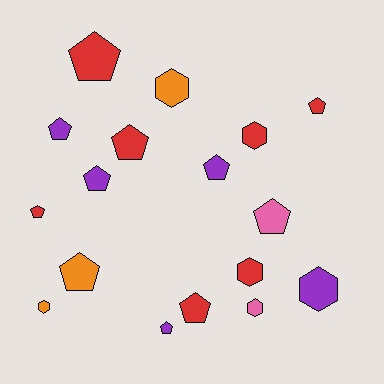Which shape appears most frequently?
Pentagon, with 11 objects.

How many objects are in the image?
There are 17 objects.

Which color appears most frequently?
Red, with 7 objects.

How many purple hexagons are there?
There is 1 purple hexagon.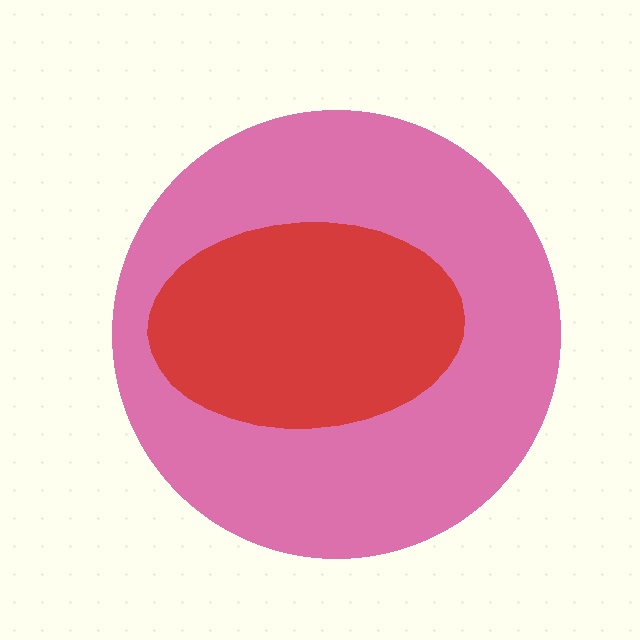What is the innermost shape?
The red ellipse.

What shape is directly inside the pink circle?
The red ellipse.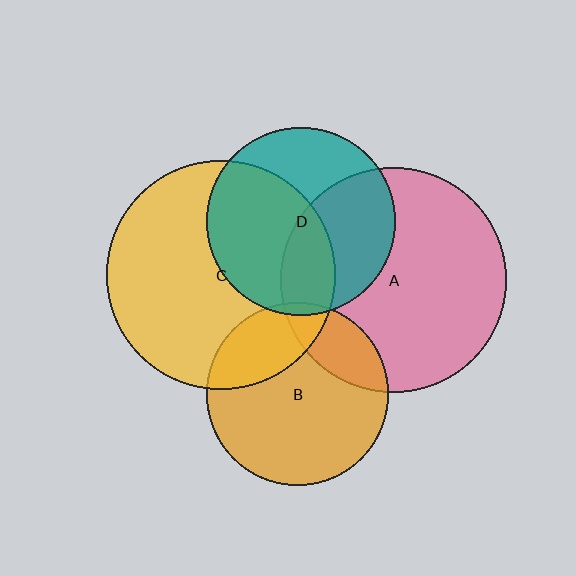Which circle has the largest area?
Circle C (yellow).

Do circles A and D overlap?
Yes.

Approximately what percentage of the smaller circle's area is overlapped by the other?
Approximately 45%.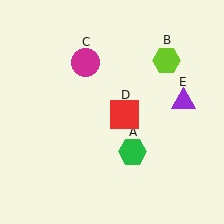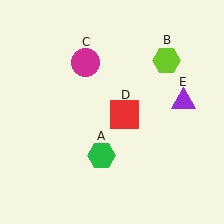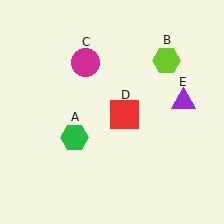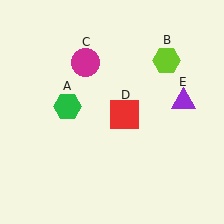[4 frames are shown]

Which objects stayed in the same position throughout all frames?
Lime hexagon (object B) and magenta circle (object C) and red square (object D) and purple triangle (object E) remained stationary.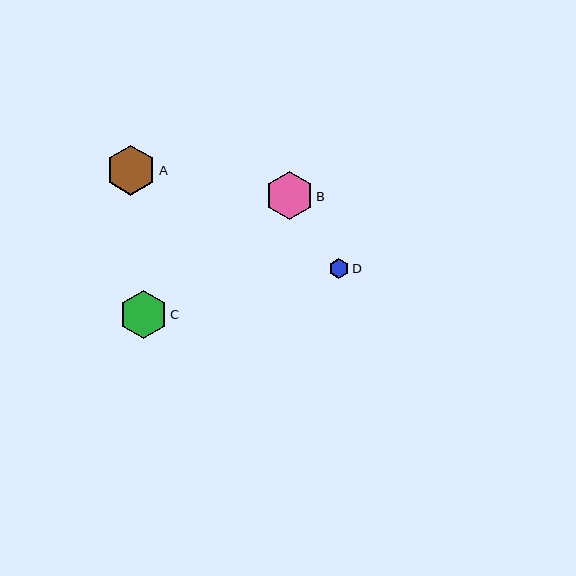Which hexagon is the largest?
Hexagon A is the largest with a size of approximately 50 pixels.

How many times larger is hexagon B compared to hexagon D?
Hexagon B is approximately 2.4 times the size of hexagon D.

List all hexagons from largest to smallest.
From largest to smallest: A, B, C, D.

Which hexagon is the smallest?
Hexagon D is the smallest with a size of approximately 20 pixels.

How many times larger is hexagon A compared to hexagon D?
Hexagon A is approximately 2.5 times the size of hexagon D.